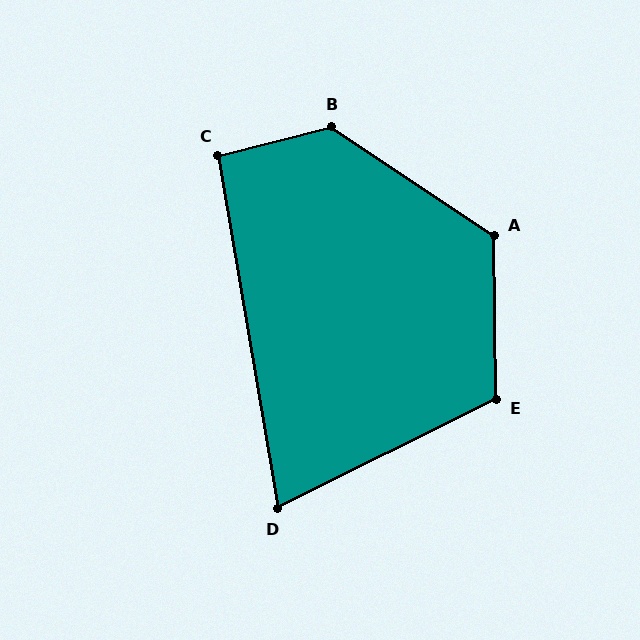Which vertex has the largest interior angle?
B, at approximately 132 degrees.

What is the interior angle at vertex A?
Approximately 124 degrees (obtuse).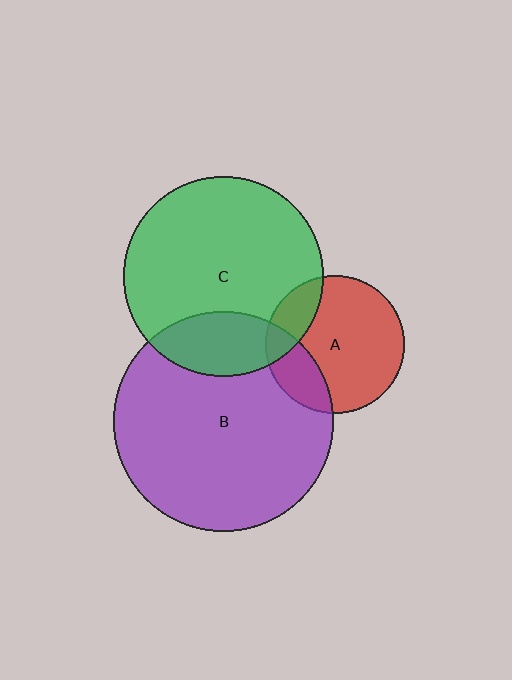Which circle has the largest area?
Circle B (purple).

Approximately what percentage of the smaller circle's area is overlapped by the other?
Approximately 20%.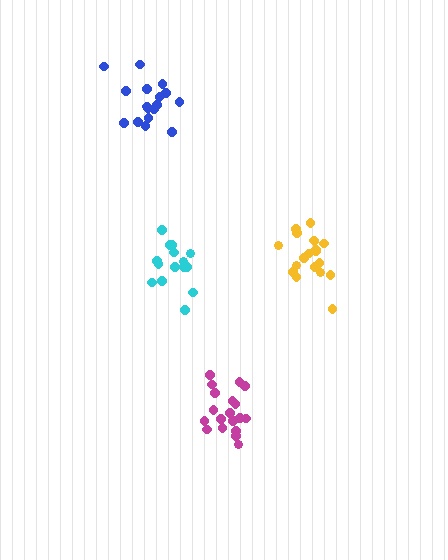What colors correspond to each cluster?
The clusters are colored: yellow, blue, magenta, cyan.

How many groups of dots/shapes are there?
There are 4 groups.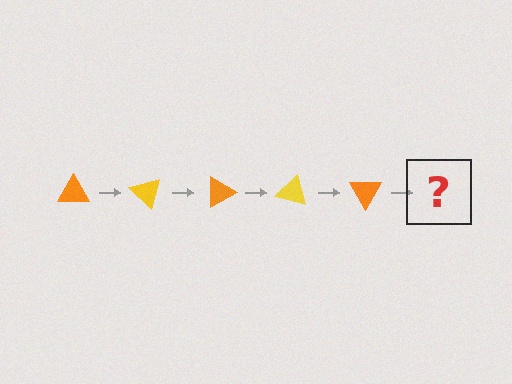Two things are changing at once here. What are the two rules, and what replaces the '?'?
The two rules are that it rotates 45 degrees each step and the color cycles through orange and yellow. The '?' should be a yellow triangle, rotated 225 degrees from the start.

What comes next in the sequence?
The next element should be a yellow triangle, rotated 225 degrees from the start.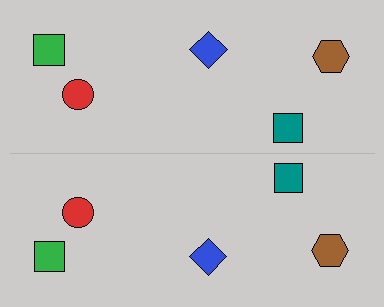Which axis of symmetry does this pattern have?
The pattern has a horizontal axis of symmetry running through the center of the image.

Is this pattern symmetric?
Yes, this pattern has bilateral (reflection) symmetry.